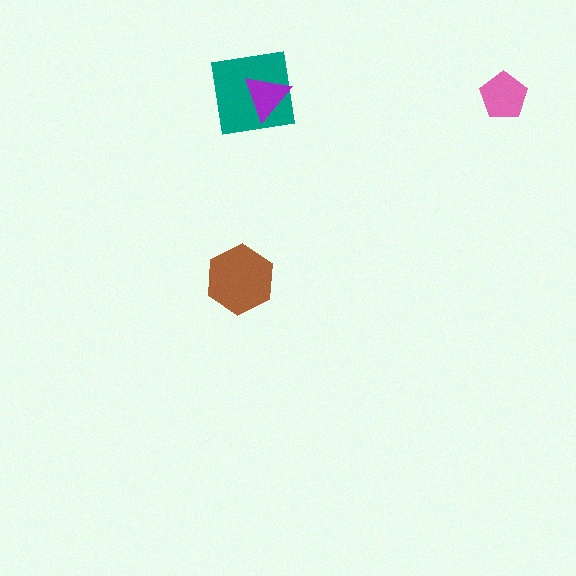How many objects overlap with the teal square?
1 object overlaps with the teal square.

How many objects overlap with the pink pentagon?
0 objects overlap with the pink pentagon.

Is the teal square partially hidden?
Yes, it is partially covered by another shape.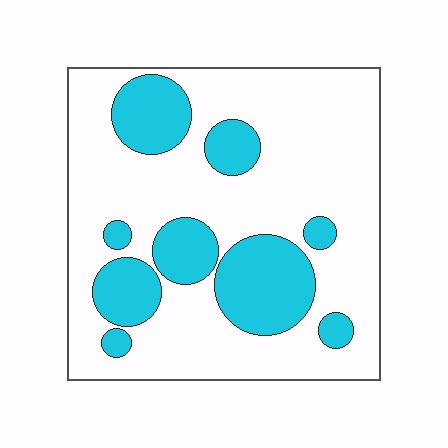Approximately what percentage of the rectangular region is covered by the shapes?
Approximately 25%.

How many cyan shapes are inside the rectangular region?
9.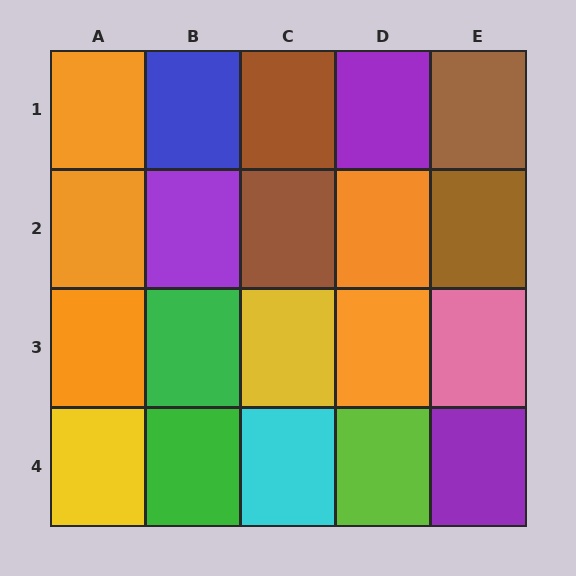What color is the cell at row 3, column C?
Yellow.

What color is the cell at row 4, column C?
Cyan.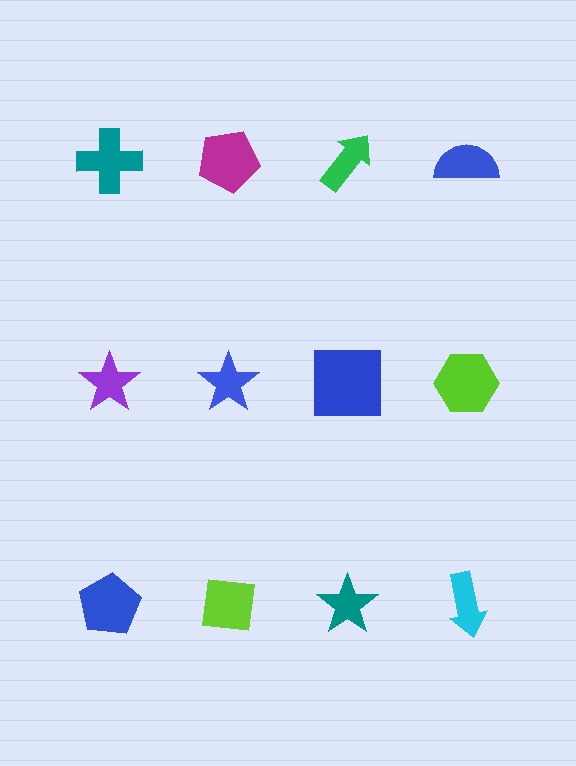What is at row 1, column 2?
A magenta pentagon.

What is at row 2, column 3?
A blue square.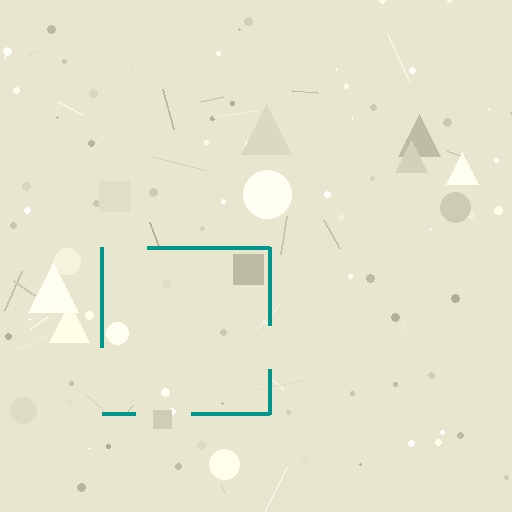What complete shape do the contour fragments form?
The contour fragments form a square.